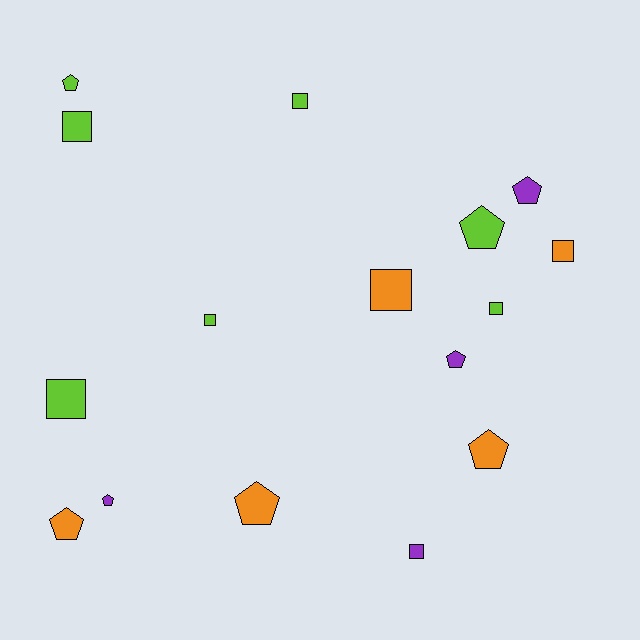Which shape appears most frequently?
Pentagon, with 8 objects.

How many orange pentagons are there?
There are 3 orange pentagons.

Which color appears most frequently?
Lime, with 7 objects.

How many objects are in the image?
There are 16 objects.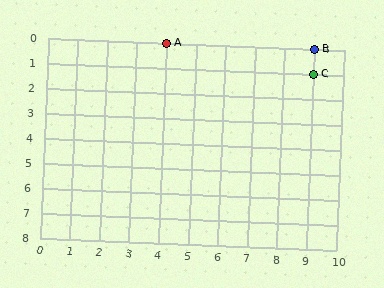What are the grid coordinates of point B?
Point B is at grid coordinates (9, 0).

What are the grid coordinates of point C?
Point C is at grid coordinates (9, 1).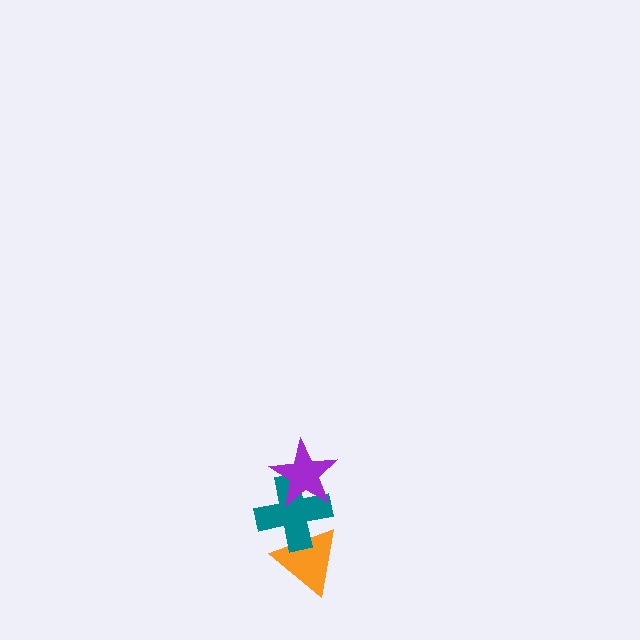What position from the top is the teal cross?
The teal cross is 2nd from the top.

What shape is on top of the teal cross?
The purple star is on top of the teal cross.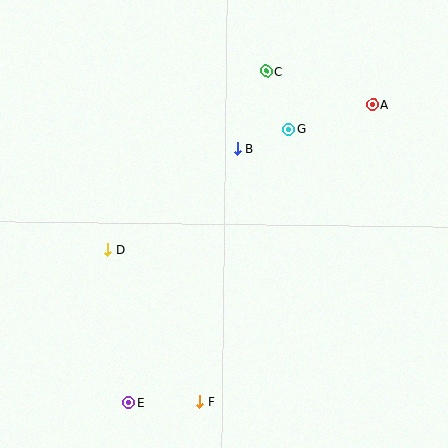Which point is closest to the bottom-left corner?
Point E is closest to the bottom-left corner.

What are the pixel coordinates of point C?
Point C is at (266, 71).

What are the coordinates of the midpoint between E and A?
The midpoint between E and A is at (251, 254).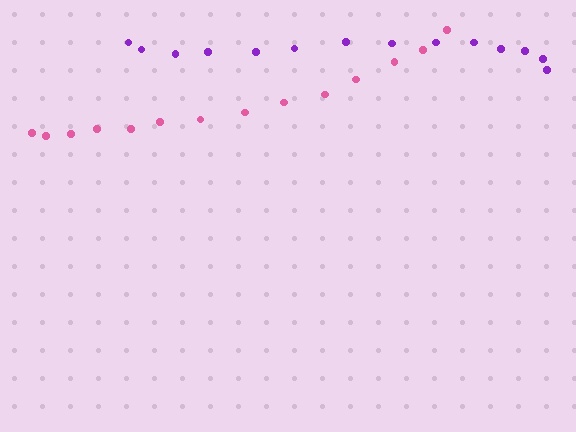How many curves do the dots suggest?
There are 2 distinct paths.